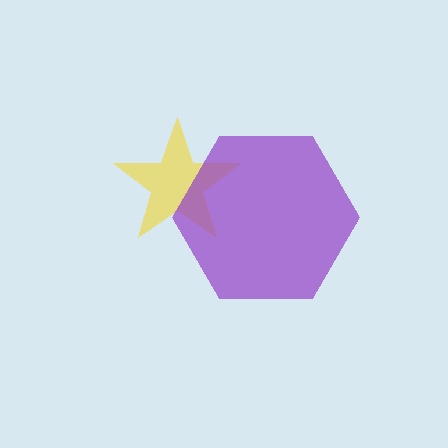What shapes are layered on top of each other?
The layered shapes are: a yellow star, a purple hexagon.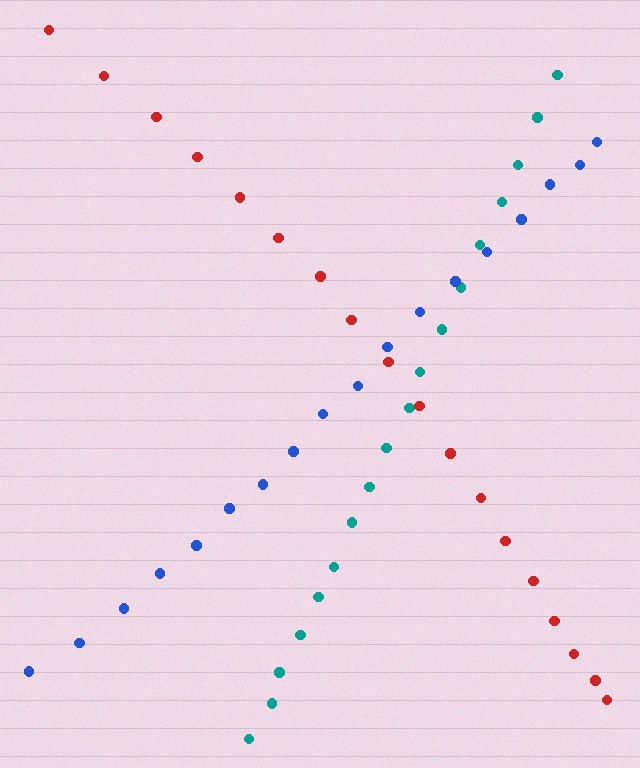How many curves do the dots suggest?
There are 3 distinct paths.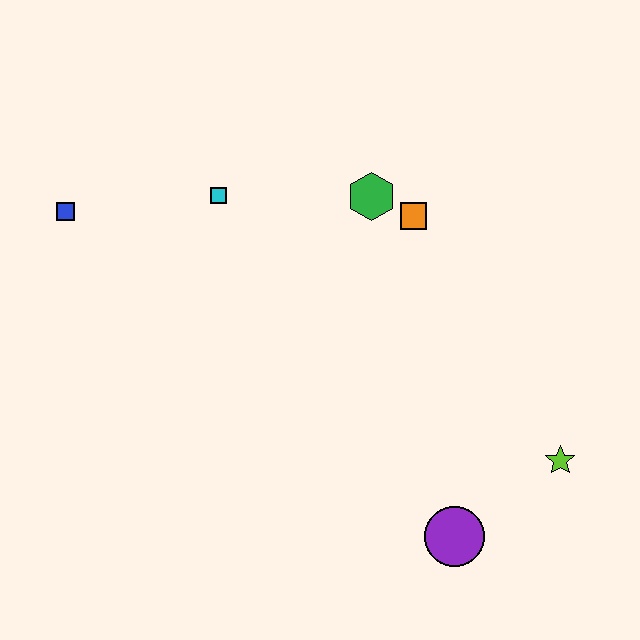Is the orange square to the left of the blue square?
No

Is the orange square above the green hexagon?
No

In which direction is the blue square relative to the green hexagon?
The blue square is to the left of the green hexagon.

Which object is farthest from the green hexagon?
The purple circle is farthest from the green hexagon.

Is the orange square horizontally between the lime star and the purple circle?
No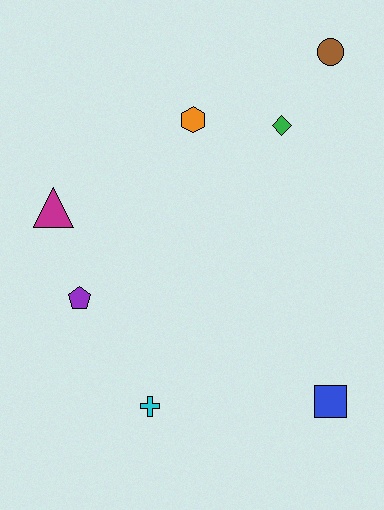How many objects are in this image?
There are 7 objects.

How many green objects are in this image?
There is 1 green object.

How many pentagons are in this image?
There is 1 pentagon.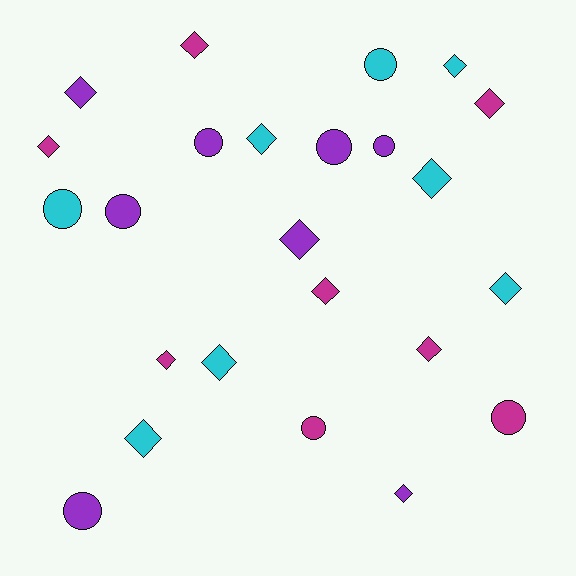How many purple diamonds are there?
There are 3 purple diamonds.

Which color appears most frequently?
Magenta, with 8 objects.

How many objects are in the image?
There are 24 objects.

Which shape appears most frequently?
Diamond, with 15 objects.